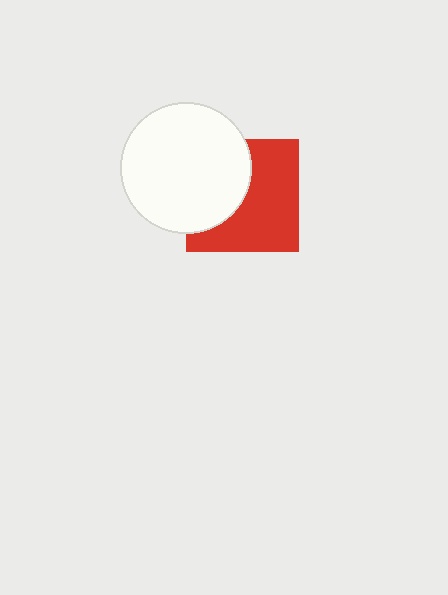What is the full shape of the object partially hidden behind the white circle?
The partially hidden object is a red square.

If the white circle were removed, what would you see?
You would see the complete red square.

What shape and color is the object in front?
The object in front is a white circle.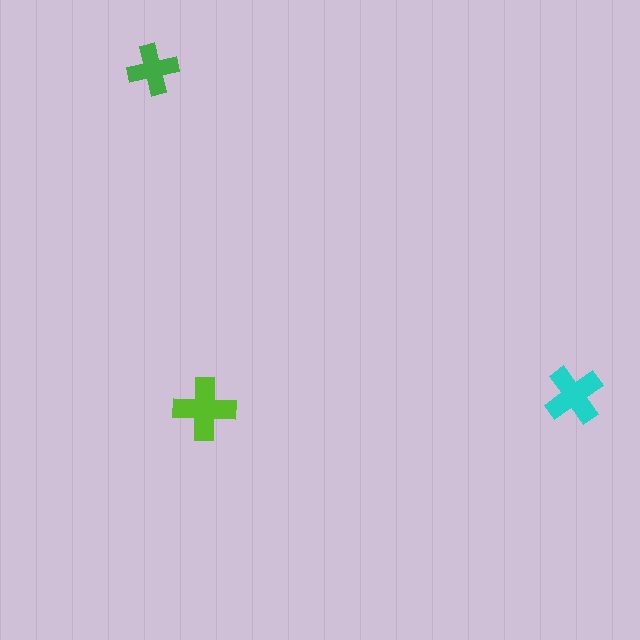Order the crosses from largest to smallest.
the lime one, the cyan one, the green one.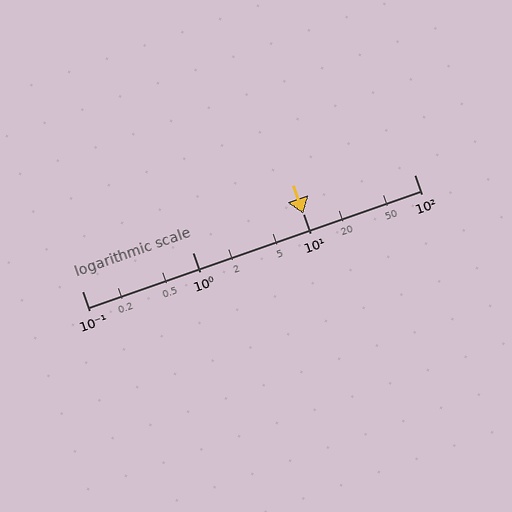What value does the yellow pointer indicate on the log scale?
The pointer indicates approximately 10.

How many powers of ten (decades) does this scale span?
The scale spans 3 decades, from 0.1 to 100.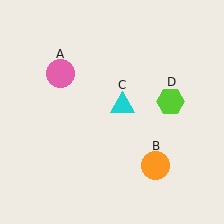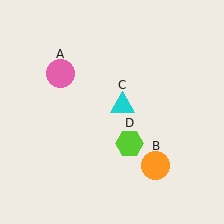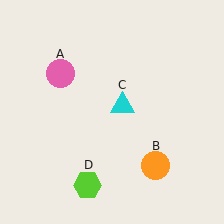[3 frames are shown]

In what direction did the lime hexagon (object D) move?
The lime hexagon (object D) moved down and to the left.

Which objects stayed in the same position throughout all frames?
Pink circle (object A) and orange circle (object B) and cyan triangle (object C) remained stationary.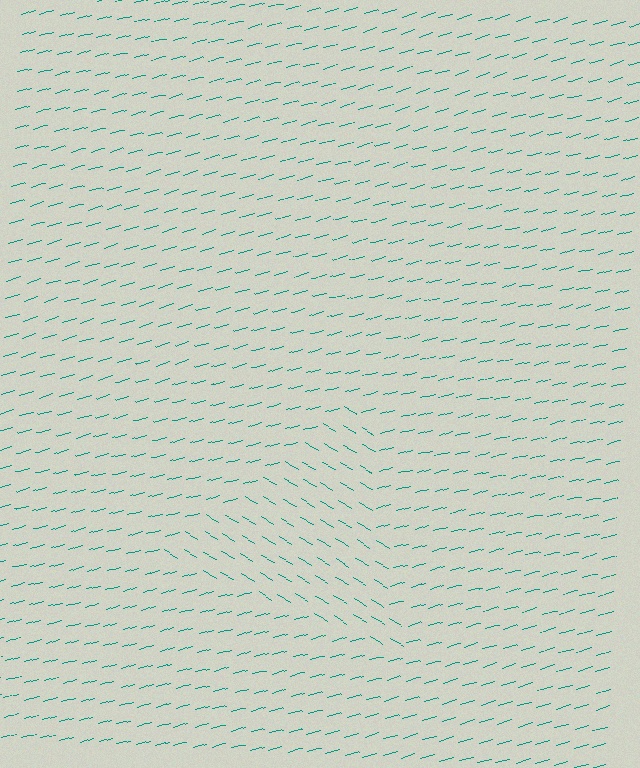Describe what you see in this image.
The image is filled with small teal line segments. A triangle region in the image has lines oriented differently from the surrounding lines, creating a visible texture boundary.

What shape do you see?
I see a triangle.